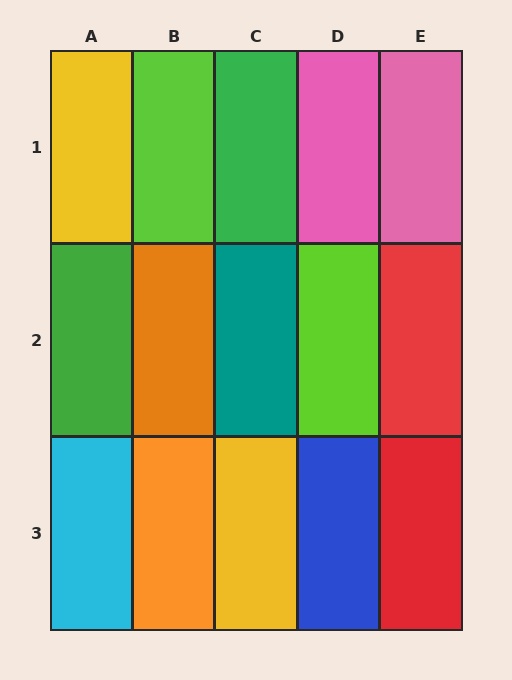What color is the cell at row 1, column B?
Lime.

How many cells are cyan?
1 cell is cyan.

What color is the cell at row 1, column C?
Green.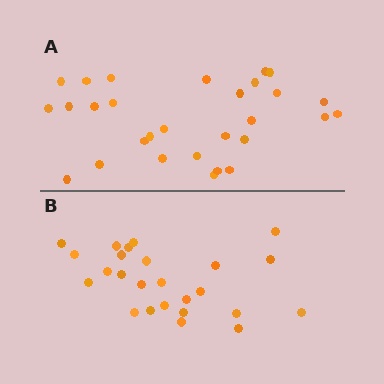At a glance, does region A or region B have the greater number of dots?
Region A (the top region) has more dots.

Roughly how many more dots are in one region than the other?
Region A has about 4 more dots than region B.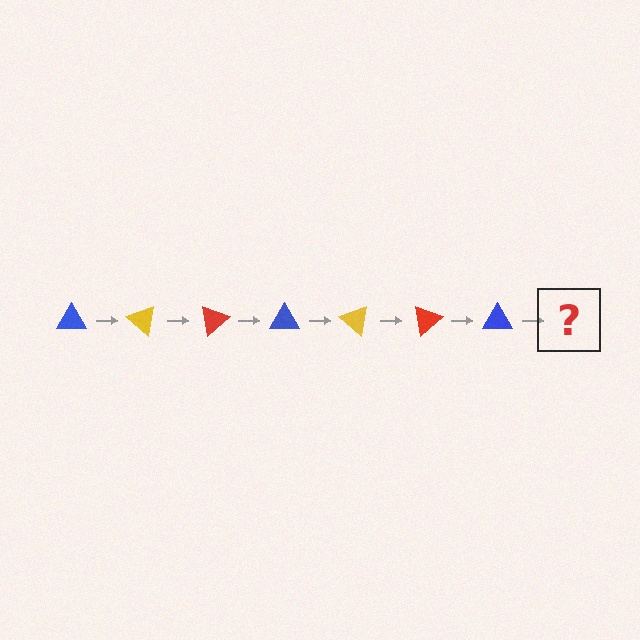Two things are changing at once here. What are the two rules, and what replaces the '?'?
The two rules are that it rotates 40 degrees each step and the color cycles through blue, yellow, and red. The '?' should be a yellow triangle, rotated 280 degrees from the start.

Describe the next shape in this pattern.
It should be a yellow triangle, rotated 280 degrees from the start.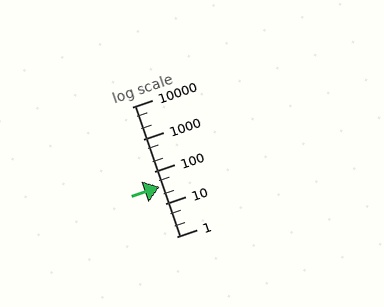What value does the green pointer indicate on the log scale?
The pointer indicates approximately 34.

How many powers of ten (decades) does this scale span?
The scale spans 4 decades, from 1 to 10000.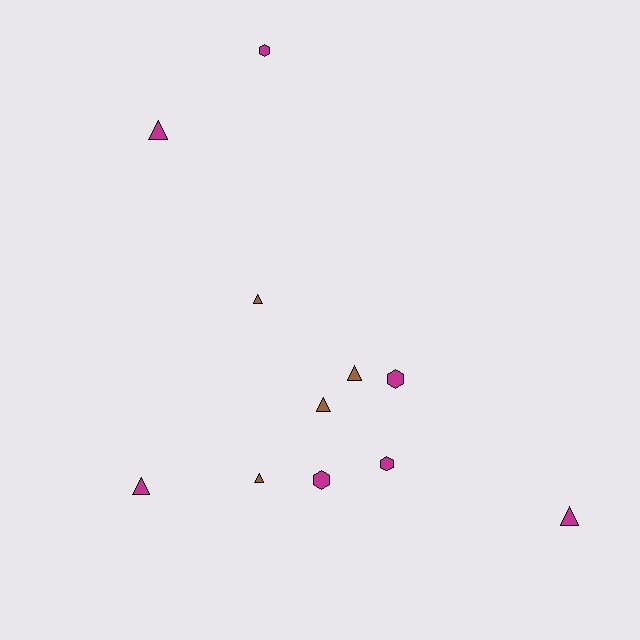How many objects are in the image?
There are 11 objects.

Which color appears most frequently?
Magenta, with 7 objects.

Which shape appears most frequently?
Triangle, with 7 objects.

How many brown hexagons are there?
There are no brown hexagons.